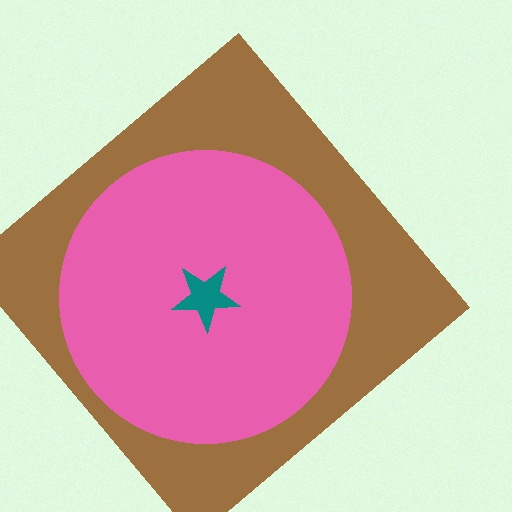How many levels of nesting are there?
3.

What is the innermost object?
The teal star.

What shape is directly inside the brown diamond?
The pink circle.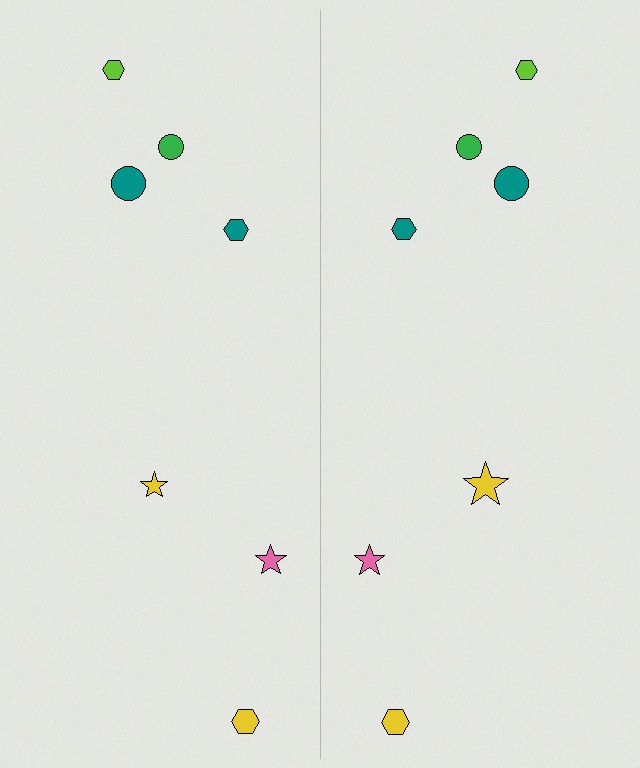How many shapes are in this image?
There are 14 shapes in this image.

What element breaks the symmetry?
The yellow star on the right side has a different size than its mirror counterpart.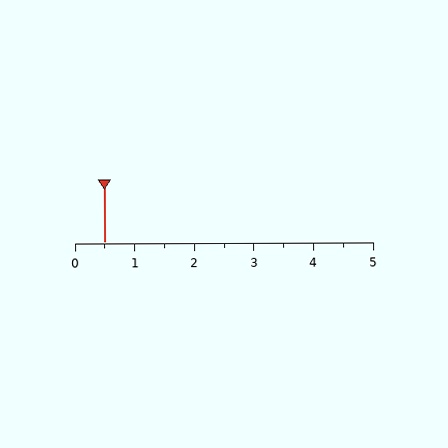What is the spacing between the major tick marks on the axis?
The major ticks are spaced 1 apart.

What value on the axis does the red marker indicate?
The marker indicates approximately 0.5.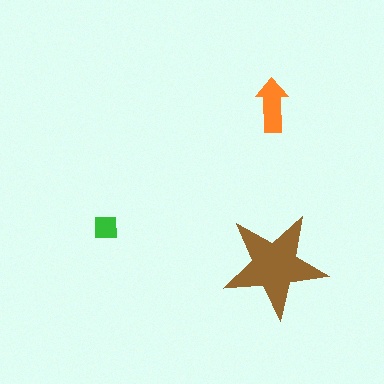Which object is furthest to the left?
The green square is leftmost.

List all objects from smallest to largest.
The green square, the orange arrow, the brown star.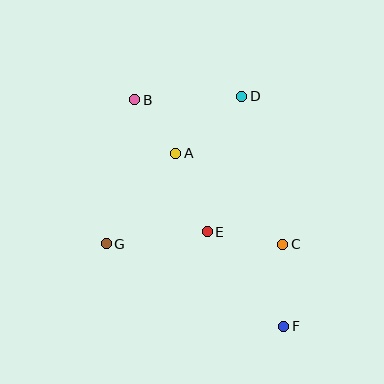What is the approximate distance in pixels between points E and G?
The distance between E and G is approximately 102 pixels.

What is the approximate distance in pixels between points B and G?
The distance between B and G is approximately 147 pixels.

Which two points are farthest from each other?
Points B and F are farthest from each other.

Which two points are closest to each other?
Points A and B are closest to each other.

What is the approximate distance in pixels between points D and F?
The distance between D and F is approximately 234 pixels.